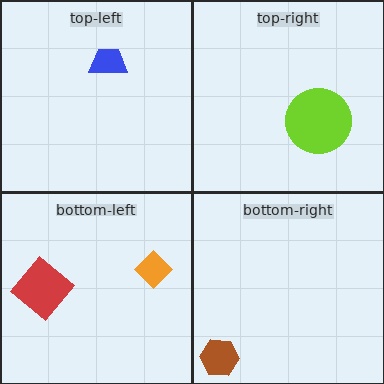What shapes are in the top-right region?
The lime circle.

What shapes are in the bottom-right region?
The brown hexagon.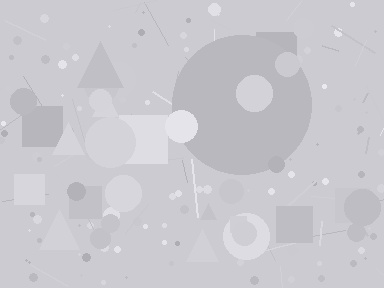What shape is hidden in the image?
A circle is hidden in the image.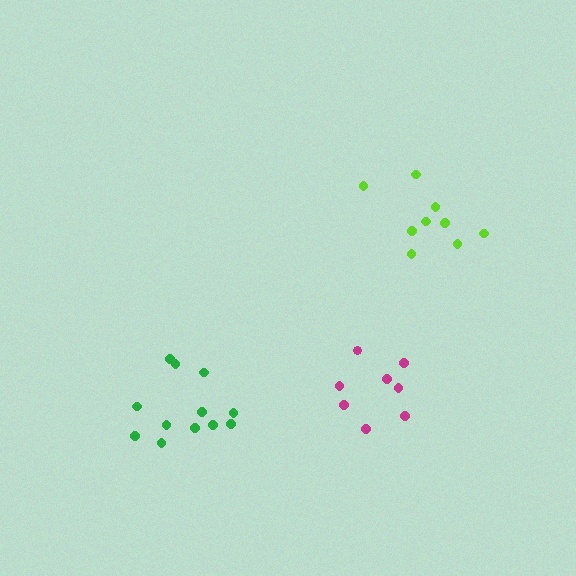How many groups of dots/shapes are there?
There are 3 groups.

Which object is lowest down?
The green cluster is bottommost.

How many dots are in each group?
Group 1: 12 dots, Group 2: 8 dots, Group 3: 9 dots (29 total).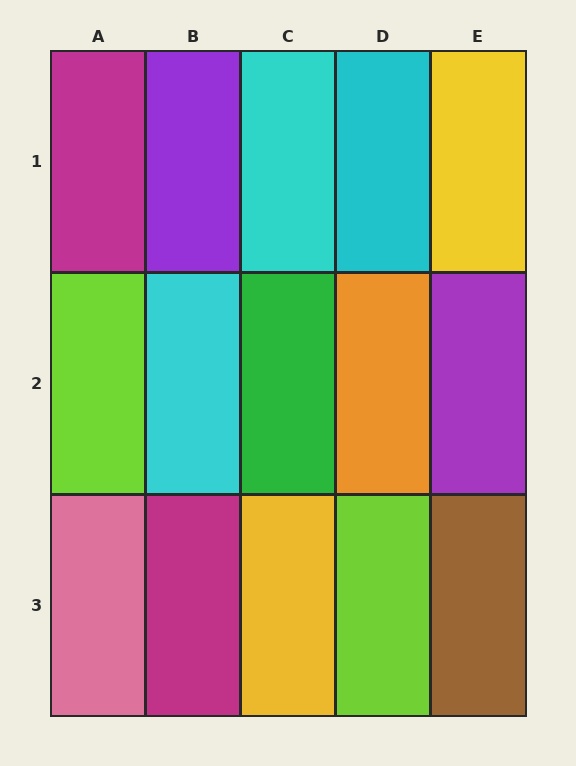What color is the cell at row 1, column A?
Magenta.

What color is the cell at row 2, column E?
Purple.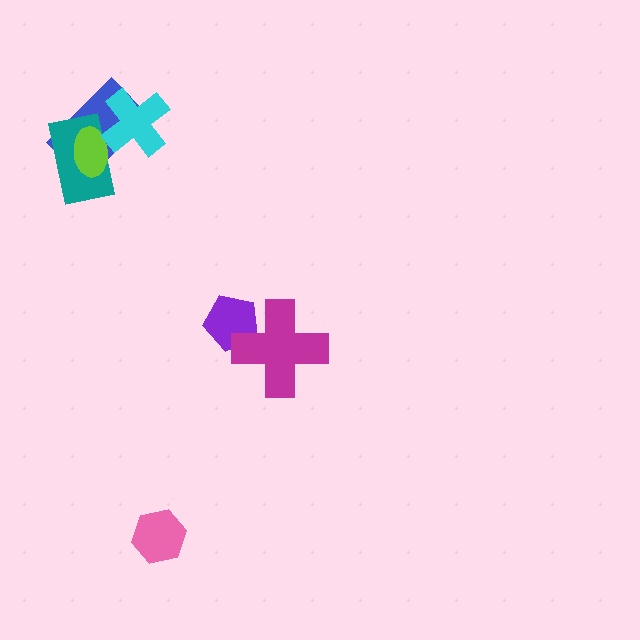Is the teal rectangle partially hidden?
Yes, it is partially covered by another shape.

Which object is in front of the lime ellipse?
The cyan cross is in front of the lime ellipse.